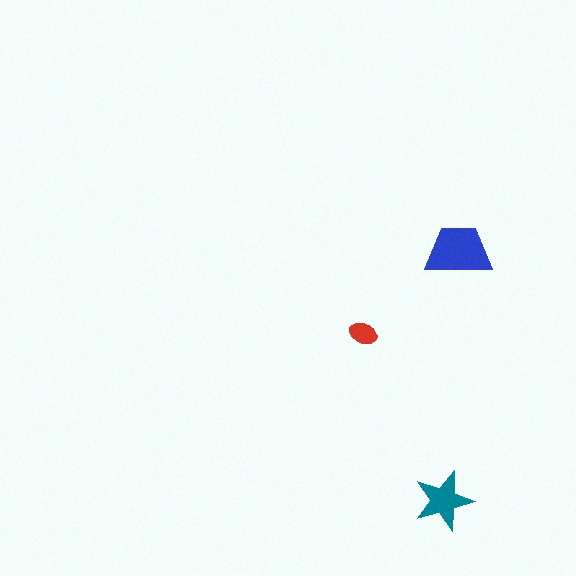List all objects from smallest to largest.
The red ellipse, the teal star, the blue trapezoid.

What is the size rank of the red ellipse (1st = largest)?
3rd.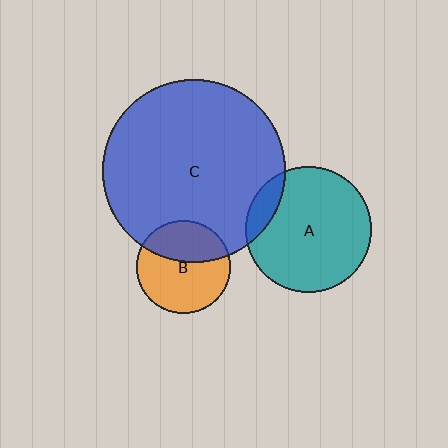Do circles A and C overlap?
Yes.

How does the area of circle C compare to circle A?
Approximately 2.1 times.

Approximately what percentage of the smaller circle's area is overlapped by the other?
Approximately 10%.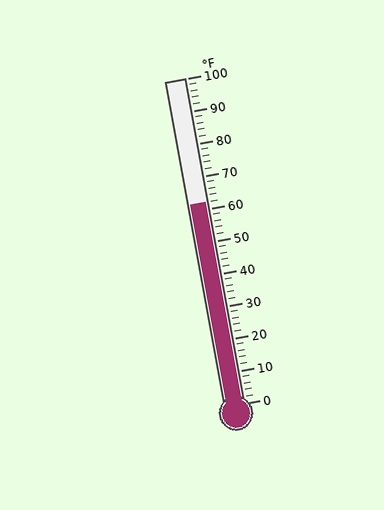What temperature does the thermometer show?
The thermometer shows approximately 62°F.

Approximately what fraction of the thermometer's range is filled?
The thermometer is filled to approximately 60% of its range.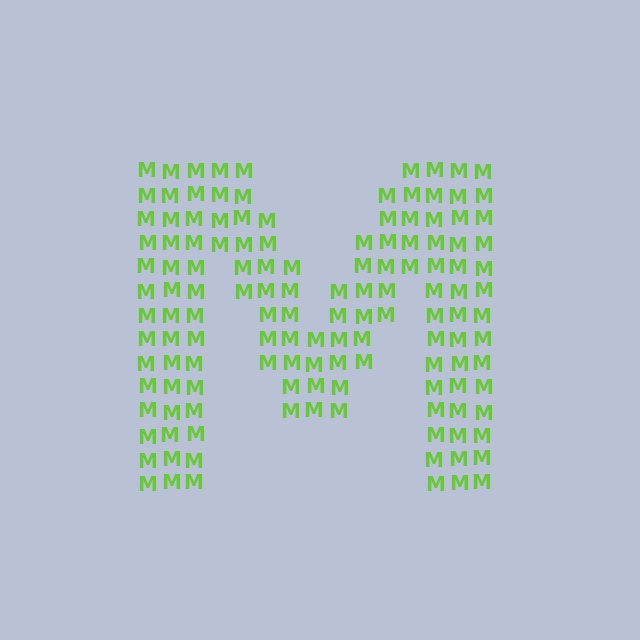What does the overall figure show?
The overall figure shows the letter M.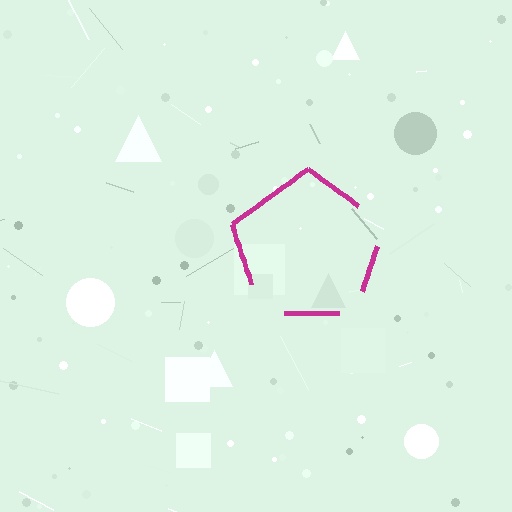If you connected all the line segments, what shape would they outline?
They would outline a pentagon.